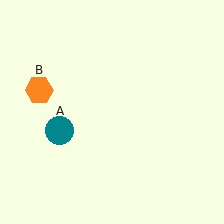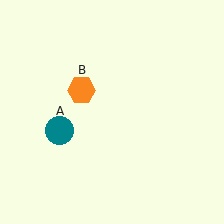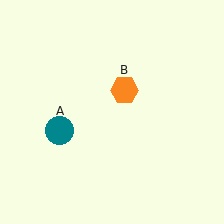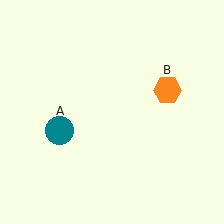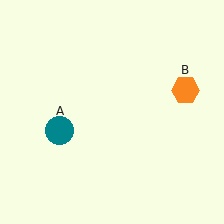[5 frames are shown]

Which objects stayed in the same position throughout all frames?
Teal circle (object A) remained stationary.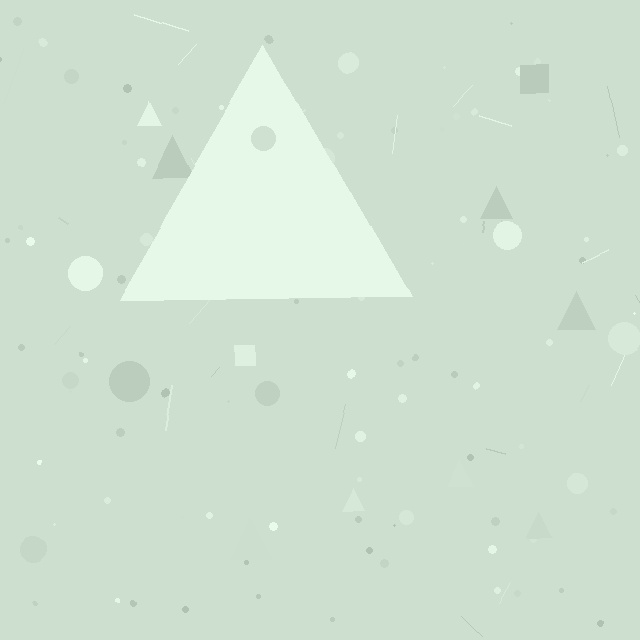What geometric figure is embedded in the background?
A triangle is embedded in the background.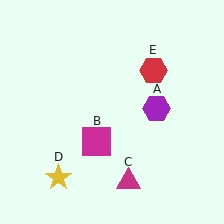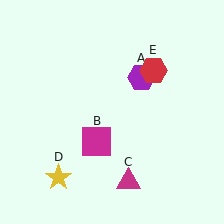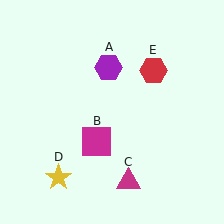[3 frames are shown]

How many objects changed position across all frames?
1 object changed position: purple hexagon (object A).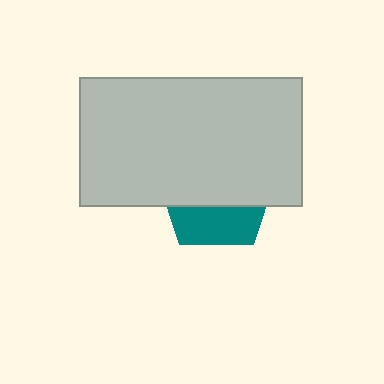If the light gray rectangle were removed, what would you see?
You would see the complete teal pentagon.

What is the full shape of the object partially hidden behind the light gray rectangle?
The partially hidden object is a teal pentagon.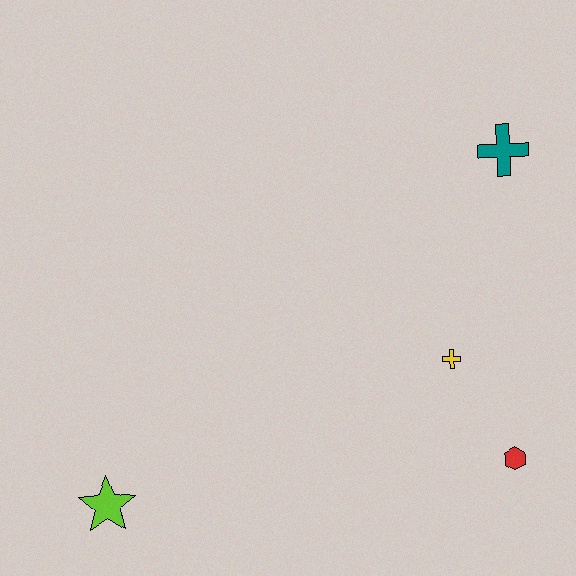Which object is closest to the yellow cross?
The red hexagon is closest to the yellow cross.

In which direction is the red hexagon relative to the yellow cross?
The red hexagon is below the yellow cross.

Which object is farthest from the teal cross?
The lime star is farthest from the teal cross.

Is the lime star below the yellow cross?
Yes